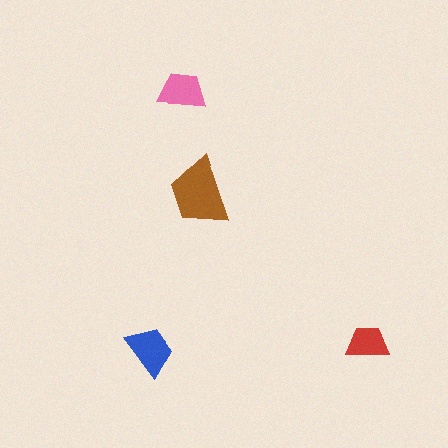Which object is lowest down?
The blue trapezoid is bottommost.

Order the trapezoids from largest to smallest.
the brown one, the blue one, the pink one, the red one.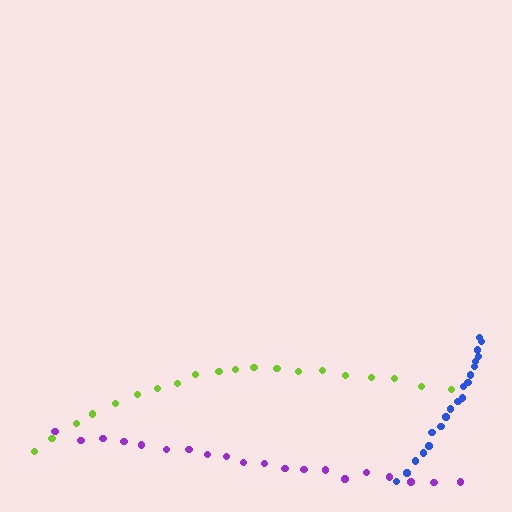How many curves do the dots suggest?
There are 3 distinct paths.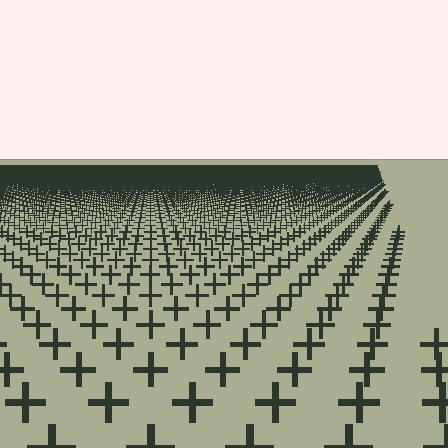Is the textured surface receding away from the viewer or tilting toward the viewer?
The surface is receding away from the viewer. Texture elements get smaller and denser toward the top.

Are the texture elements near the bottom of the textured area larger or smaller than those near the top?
Larger. Near the bottom, elements are closer to the viewer and appear at a bigger on-screen size.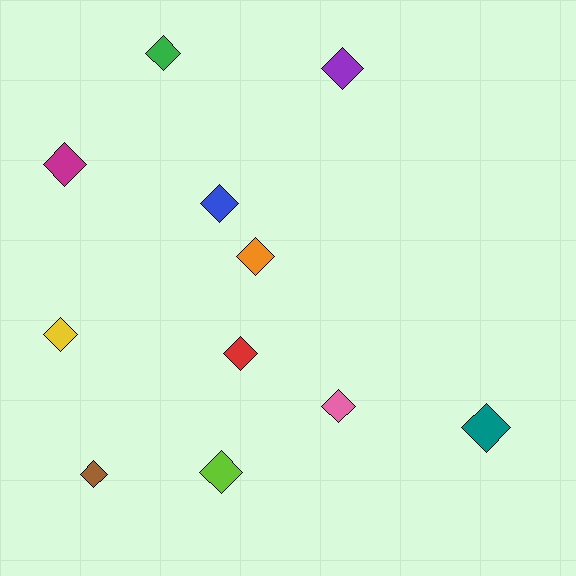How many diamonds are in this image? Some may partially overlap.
There are 11 diamonds.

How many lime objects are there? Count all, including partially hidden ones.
There is 1 lime object.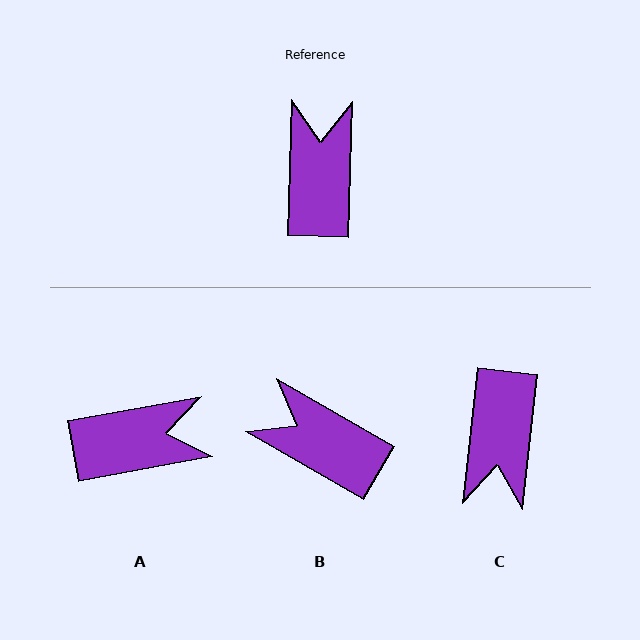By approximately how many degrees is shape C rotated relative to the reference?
Approximately 176 degrees counter-clockwise.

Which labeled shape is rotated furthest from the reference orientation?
C, about 176 degrees away.